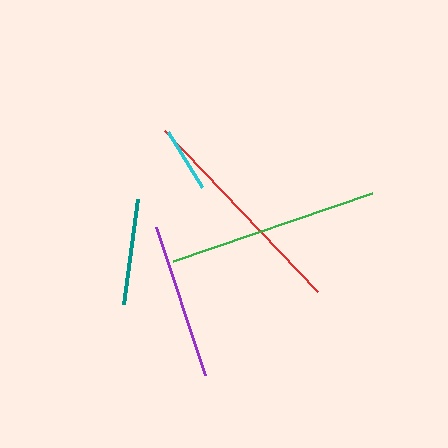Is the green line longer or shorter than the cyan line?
The green line is longer than the cyan line.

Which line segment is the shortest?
The cyan line is the shortest at approximately 65 pixels.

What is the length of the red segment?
The red segment is approximately 222 pixels long.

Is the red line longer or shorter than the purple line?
The red line is longer than the purple line.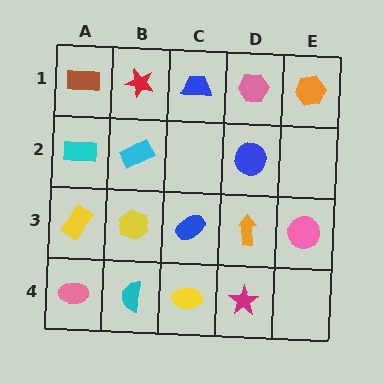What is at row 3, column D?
An orange arrow.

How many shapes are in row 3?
5 shapes.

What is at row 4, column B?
A cyan semicircle.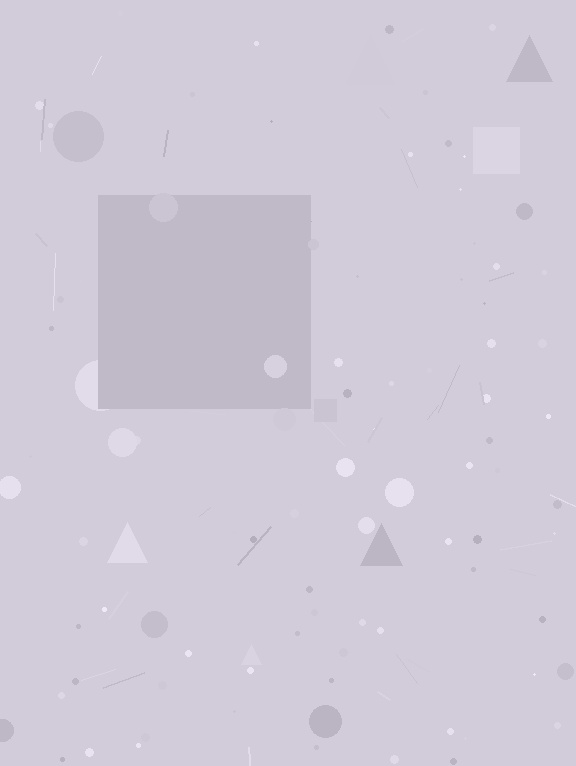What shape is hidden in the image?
A square is hidden in the image.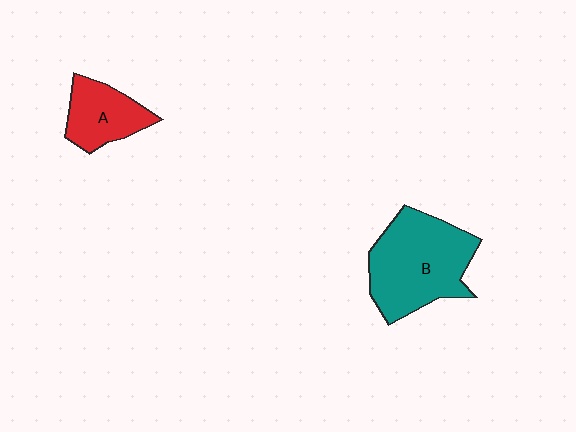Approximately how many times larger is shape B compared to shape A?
Approximately 2.0 times.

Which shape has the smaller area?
Shape A (red).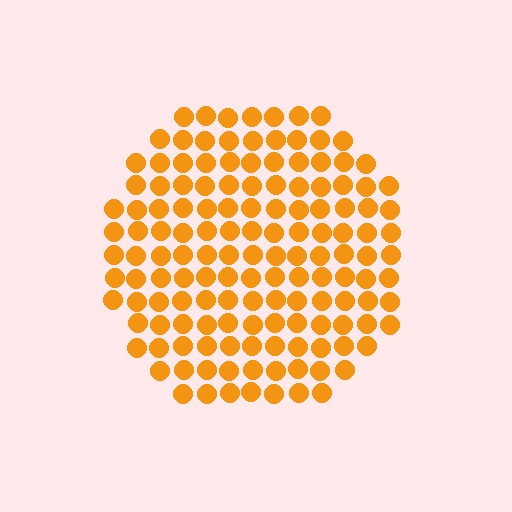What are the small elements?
The small elements are circles.